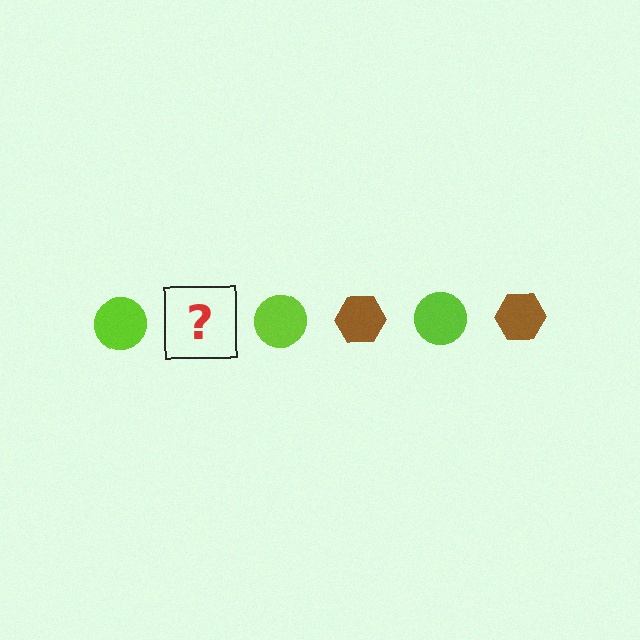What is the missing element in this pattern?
The missing element is a brown hexagon.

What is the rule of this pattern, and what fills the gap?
The rule is that the pattern alternates between lime circle and brown hexagon. The gap should be filled with a brown hexagon.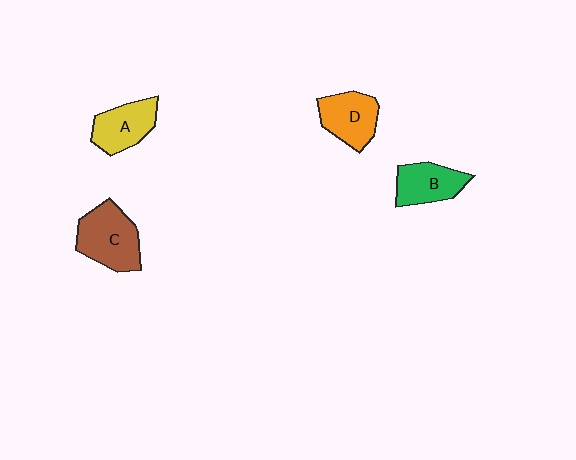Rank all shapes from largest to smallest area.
From largest to smallest: C (brown), D (orange), A (yellow), B (green).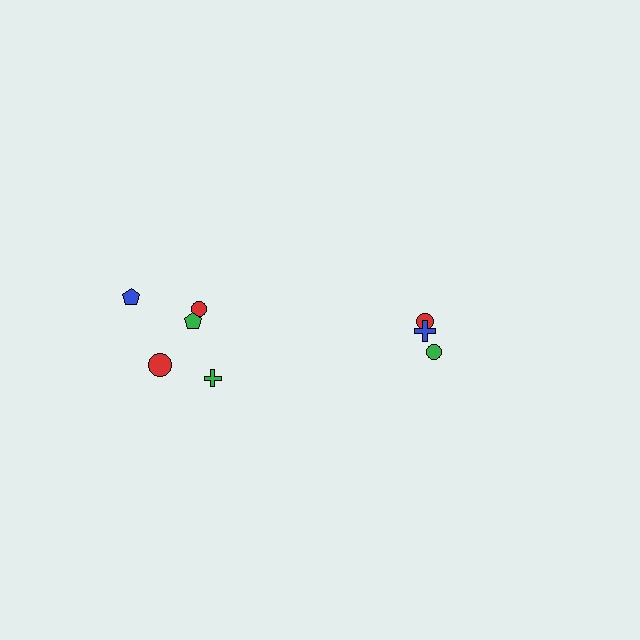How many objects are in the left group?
There are 5 objects.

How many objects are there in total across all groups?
There are 8 objects.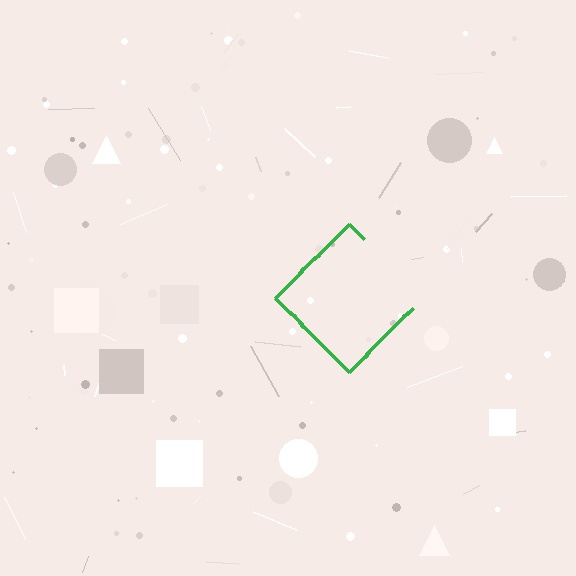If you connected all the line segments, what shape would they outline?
They would outline a diamond.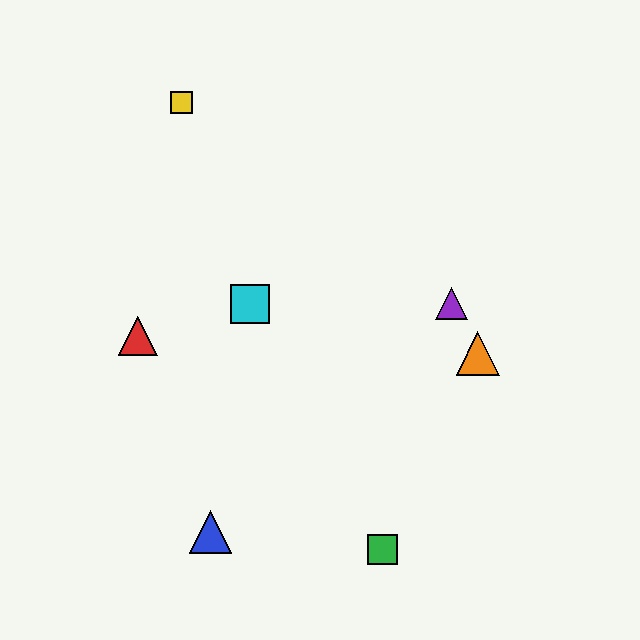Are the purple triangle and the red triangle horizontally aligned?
No, the purple triangle is at y≈304 and the red triangle is at y≈336.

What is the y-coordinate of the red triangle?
The red triangle is at y≈336.